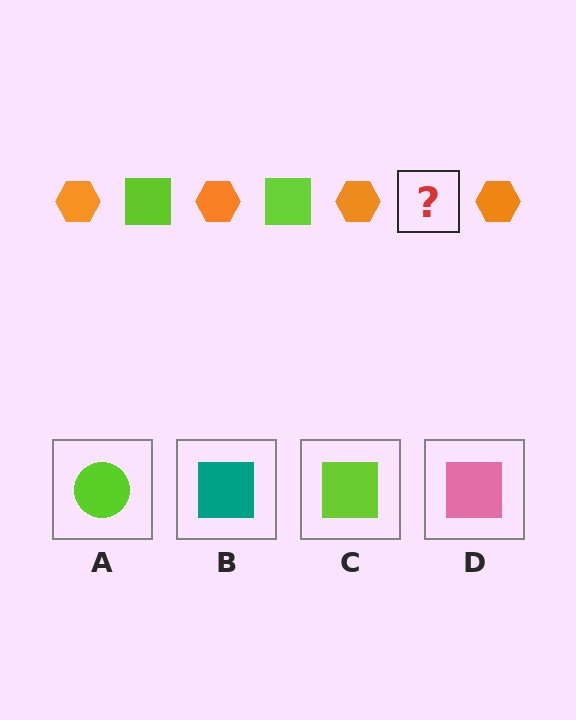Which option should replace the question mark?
Option C.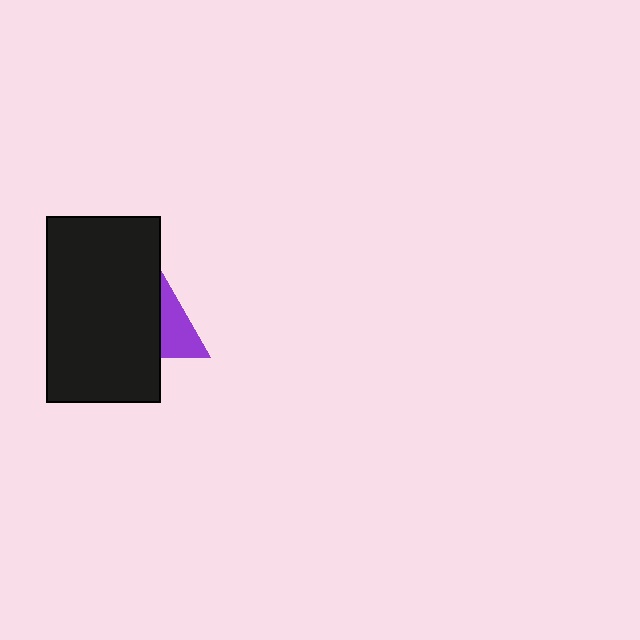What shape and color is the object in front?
The object in front is a black rectangle.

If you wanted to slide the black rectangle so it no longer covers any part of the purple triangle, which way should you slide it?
Slide it left — that is the most direct way to separate the two shapes.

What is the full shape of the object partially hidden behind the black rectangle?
The partially hidden object is a purple triangle.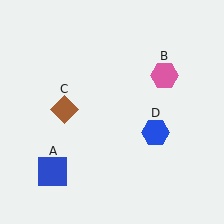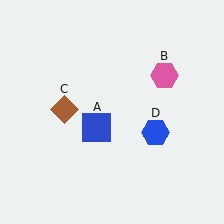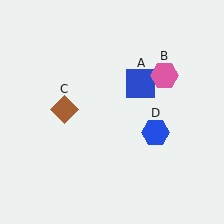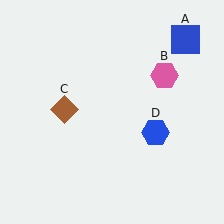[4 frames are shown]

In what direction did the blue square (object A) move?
The blue square (object A) moved up and to the right.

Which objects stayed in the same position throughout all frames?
Pink hexagon (object B) and brown diamond (object C) and blue hexagon (object D) remained stationary.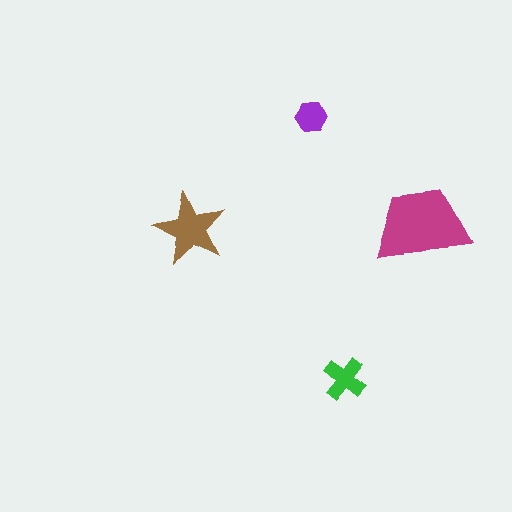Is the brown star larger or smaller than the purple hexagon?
Larger.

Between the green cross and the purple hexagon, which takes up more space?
The green cross.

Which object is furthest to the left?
The brown star is leftmost.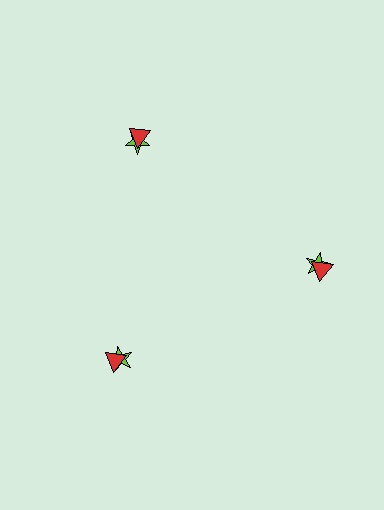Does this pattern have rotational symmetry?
Yes, this pattern has 3-fold rotational symmetry. It looks the same after rotating 120 degrees around the center.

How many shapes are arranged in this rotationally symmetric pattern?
There are 6 shapes, arranged in 3 groups of 2.